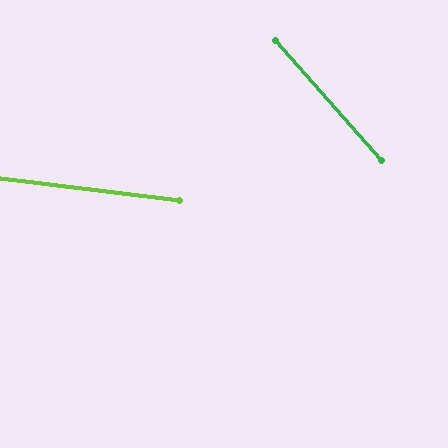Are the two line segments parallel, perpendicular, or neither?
Neither parallel nor perpendicular — they differ by about 42°.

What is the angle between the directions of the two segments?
Approximately 42 degrees.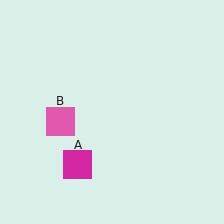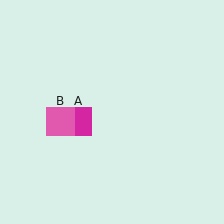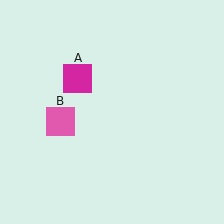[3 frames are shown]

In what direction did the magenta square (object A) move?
The magenta square (object A) moved up.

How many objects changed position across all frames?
1 object changed position: magenta square (object A).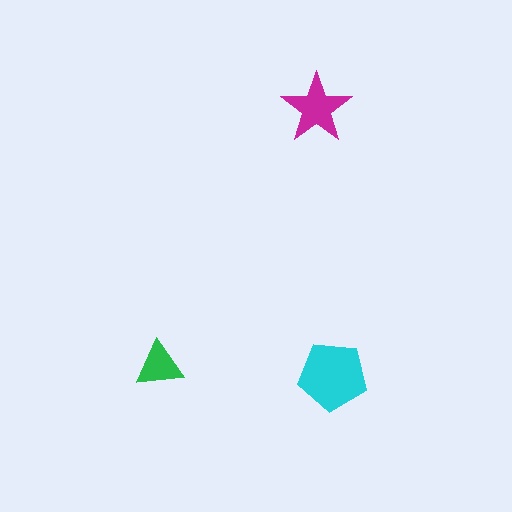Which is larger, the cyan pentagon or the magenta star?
The cyan pentagon.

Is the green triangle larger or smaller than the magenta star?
Smaller.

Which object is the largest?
The cyan pentagon.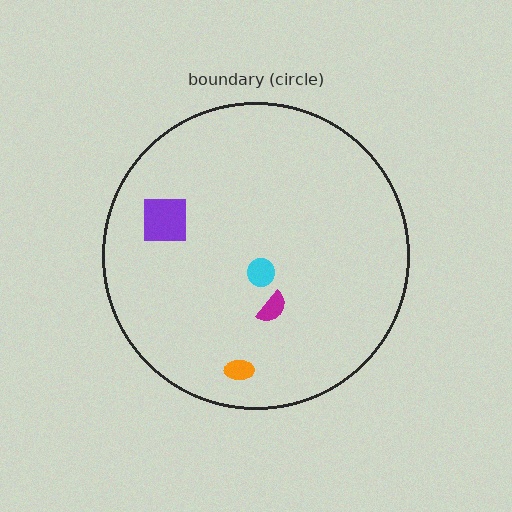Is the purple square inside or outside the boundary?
Inside.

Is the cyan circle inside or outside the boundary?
Inside.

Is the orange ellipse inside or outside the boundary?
Inside.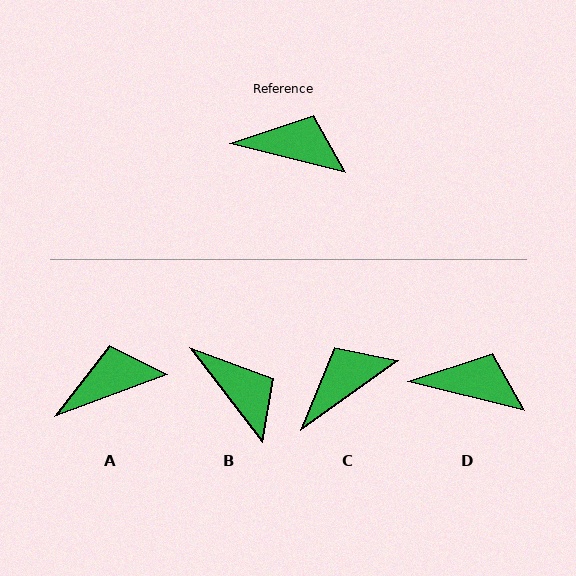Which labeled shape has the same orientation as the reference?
D.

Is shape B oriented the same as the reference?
No, it is off by about 39 degrees.